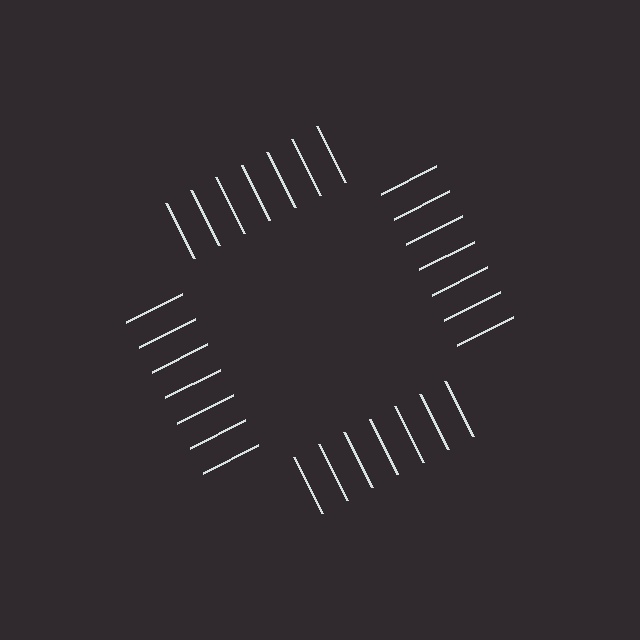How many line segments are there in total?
28 — 7 along each of the 4 edges.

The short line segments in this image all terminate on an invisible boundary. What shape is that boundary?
An illusory square — the line segments terminate on its edges but no continuous stroke is drawn.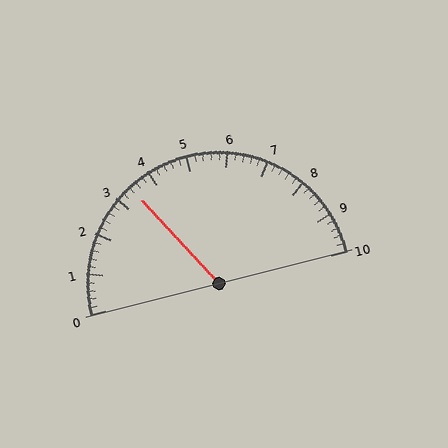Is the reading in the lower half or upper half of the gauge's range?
The reading is in the lower half of the range (0 to 10).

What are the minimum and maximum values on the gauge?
The gauge ranges from 0 to 10.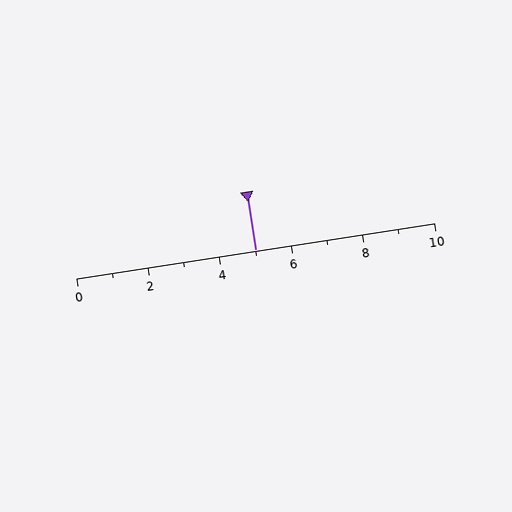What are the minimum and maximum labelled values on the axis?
The axis runs from 0 to 10.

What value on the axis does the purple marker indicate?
The marker indicates approximately 5.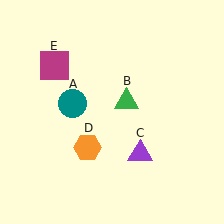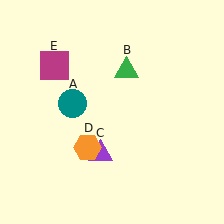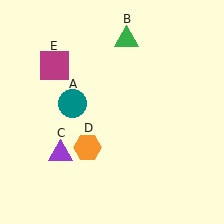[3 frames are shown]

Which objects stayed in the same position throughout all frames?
Teal circle (object A) and orange hexagon (object D) and magenta square (object E) remained stationary.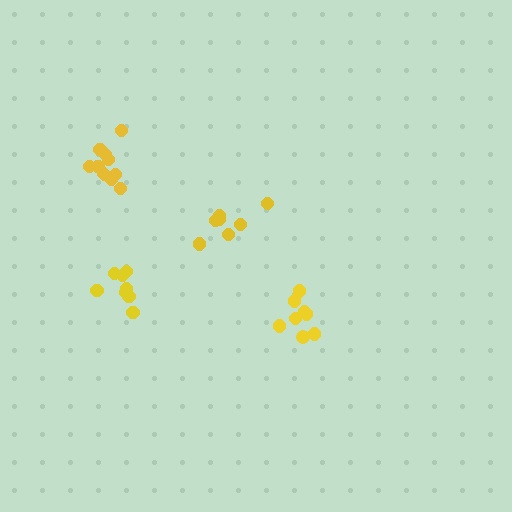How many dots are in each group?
Group 1: 11 dots, Group 2: 8 dots, Group 3: 8 dots, Group 4: 7 dots (34 total).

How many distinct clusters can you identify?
There are 4 distinct clusters.